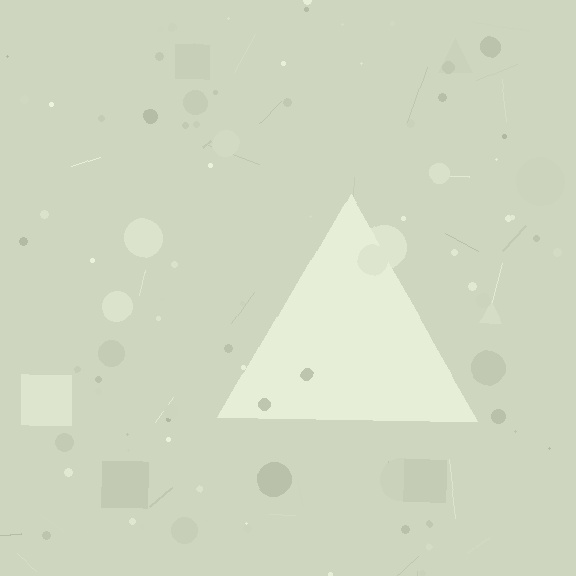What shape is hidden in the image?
A triangle is hidden in the image.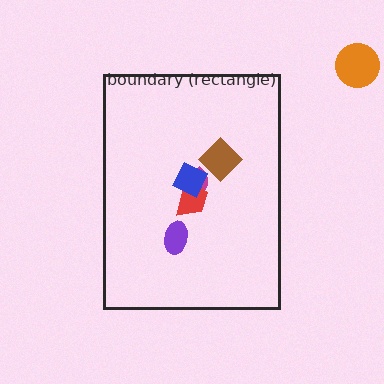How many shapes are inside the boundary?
5 inside, 1 outside.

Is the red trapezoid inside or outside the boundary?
Inside.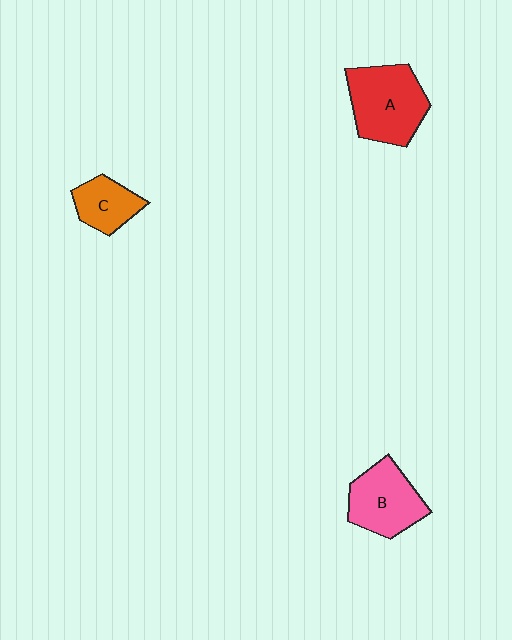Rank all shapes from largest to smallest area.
From largest to smallest: A (red), B (pink), C (orange).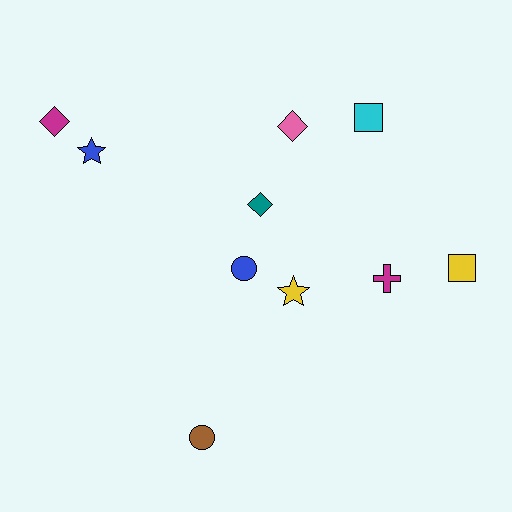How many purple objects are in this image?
There are no purple objects.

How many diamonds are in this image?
There are 3 diamonds.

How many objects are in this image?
There are 10 objects.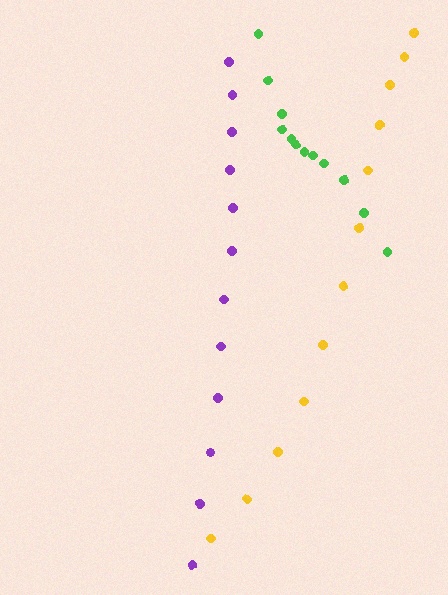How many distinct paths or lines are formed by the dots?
There are 3 distinct paths.